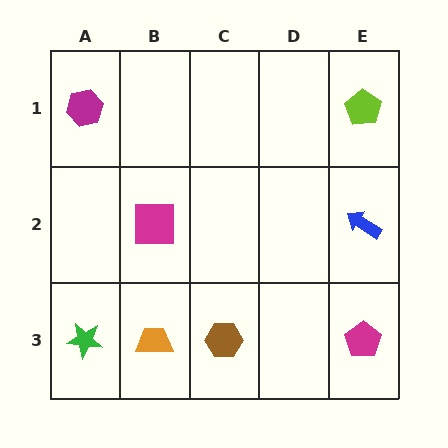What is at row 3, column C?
A brown hexagon.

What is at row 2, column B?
A magenta square.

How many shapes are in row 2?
2 shapes.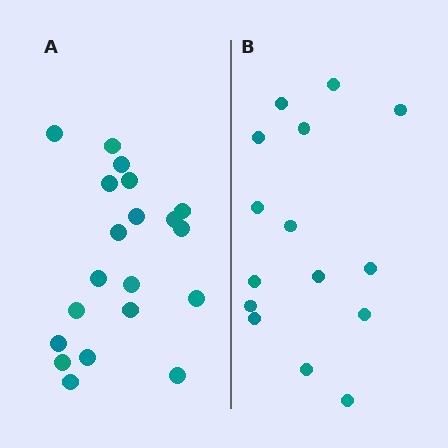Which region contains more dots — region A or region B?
Region A (the left region) has more dots.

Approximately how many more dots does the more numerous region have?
Region A has about 5 more dots than region B.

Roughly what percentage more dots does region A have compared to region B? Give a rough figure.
About 35% more.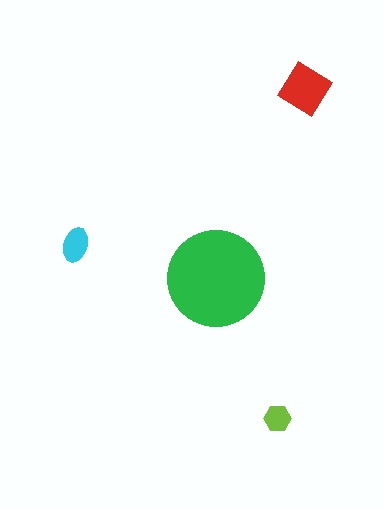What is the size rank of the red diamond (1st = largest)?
2nd.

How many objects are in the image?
There are 4 objects in the image.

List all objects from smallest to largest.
The lime hexagon, the cyan ellipse, the red diamond, the green circle.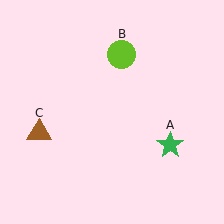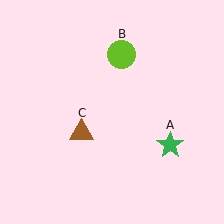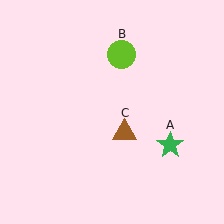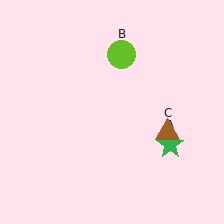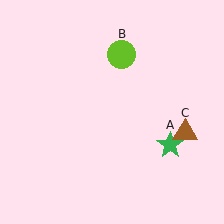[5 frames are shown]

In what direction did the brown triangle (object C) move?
The brown triangle (object C) moved right.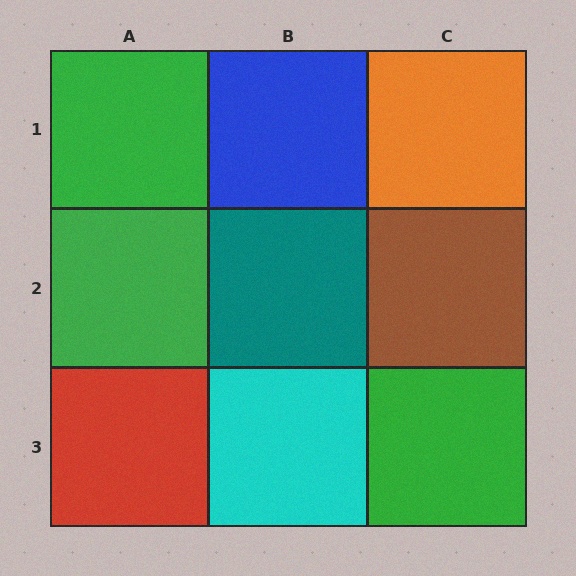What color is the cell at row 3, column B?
Cyan.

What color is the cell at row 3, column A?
Red.